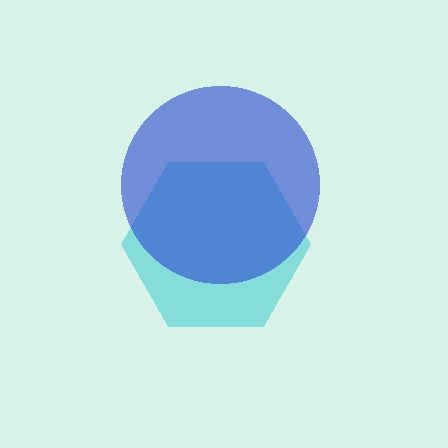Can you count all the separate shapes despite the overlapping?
Yes, there are 2 separate shapes.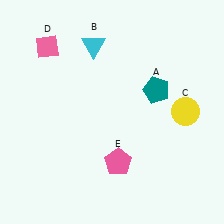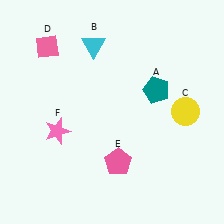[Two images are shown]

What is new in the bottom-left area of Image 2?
A pink star (F) was added in the bottom-left area of Image 2.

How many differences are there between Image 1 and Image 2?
There is 1 difference between the two images.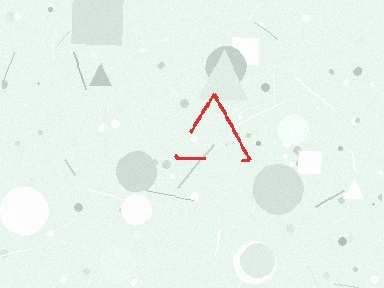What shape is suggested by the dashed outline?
The dashed outline suggests a triangle.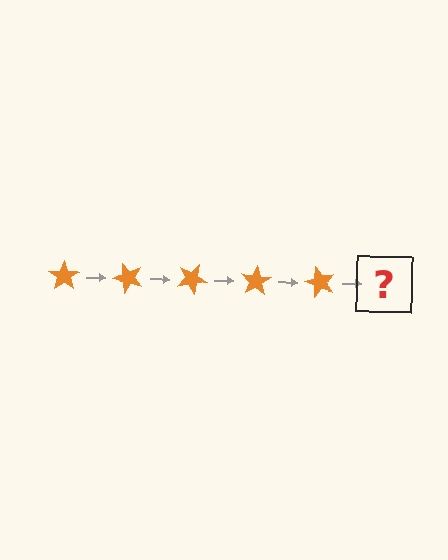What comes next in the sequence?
The next element should be an orange star rotated 250 degrees.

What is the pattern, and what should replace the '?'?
The pattern is that the star rotates 50 degrees each step. The '?' should be an orange star rotated 250 degrees.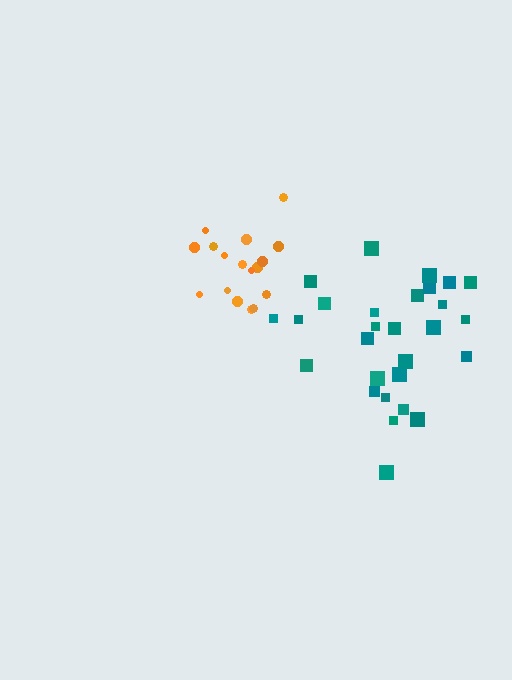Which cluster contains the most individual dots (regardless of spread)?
Teal (28).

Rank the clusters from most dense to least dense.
orange, teal.